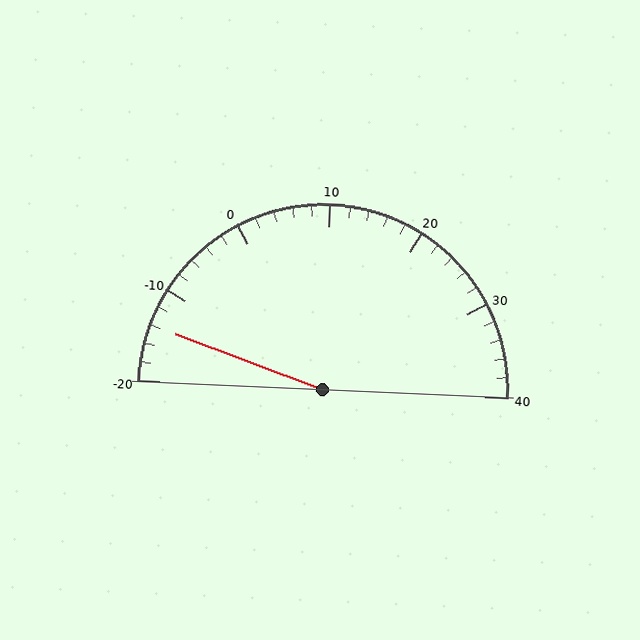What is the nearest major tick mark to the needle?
The nearest major tick mark is -10.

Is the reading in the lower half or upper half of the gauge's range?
The reading is in the lower half of the range (-20 to 40).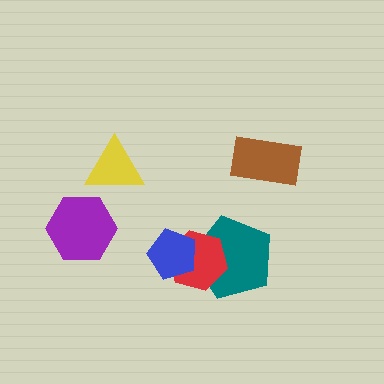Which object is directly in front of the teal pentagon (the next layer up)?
The red hexagon is directly in front of the teal pentagon.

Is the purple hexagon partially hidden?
No, no other shape covers it.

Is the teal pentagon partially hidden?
Yes, it is partially covered by another shape.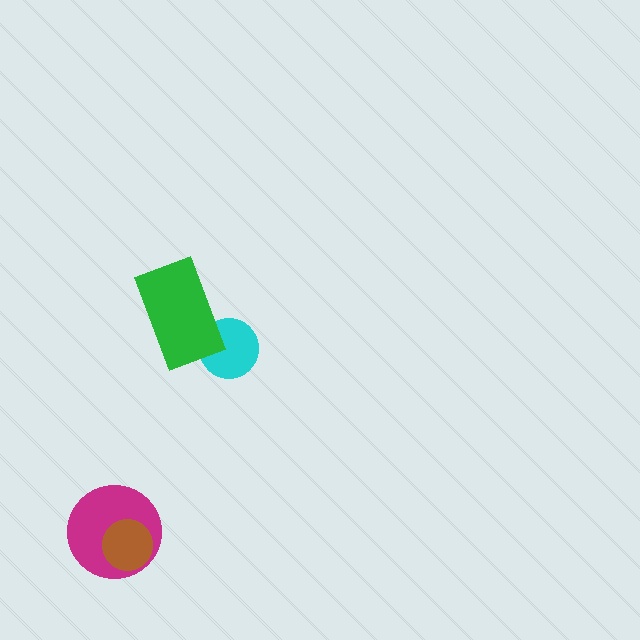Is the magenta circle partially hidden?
Yes, it is partially covered by another shape.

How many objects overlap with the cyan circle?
1 object overlaps with the cyan circle.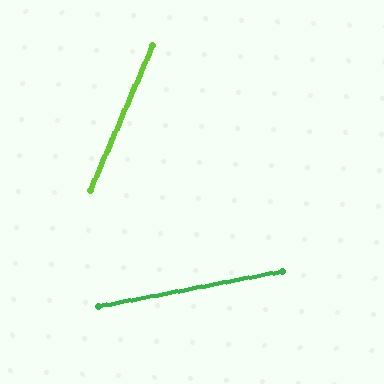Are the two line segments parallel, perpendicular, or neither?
Neither parallel nor perpendicular — they differ by about 56°.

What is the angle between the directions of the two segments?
Approximately 56 degrees.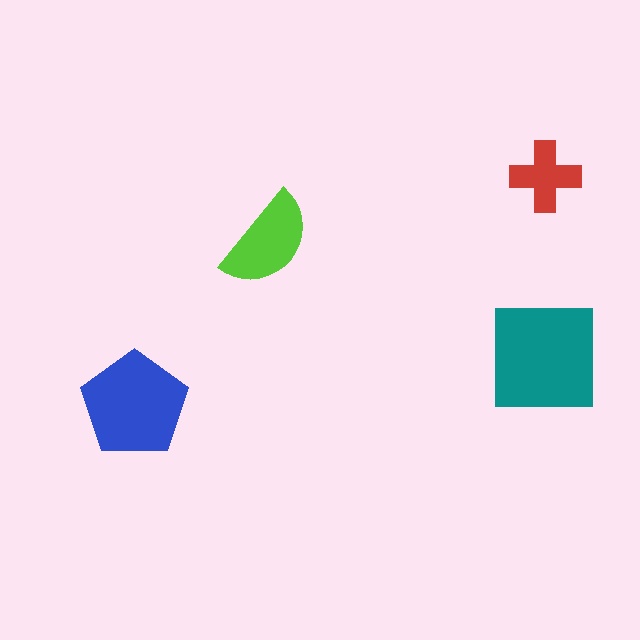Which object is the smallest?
The red cross.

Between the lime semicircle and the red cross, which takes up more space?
The lime semicircle.